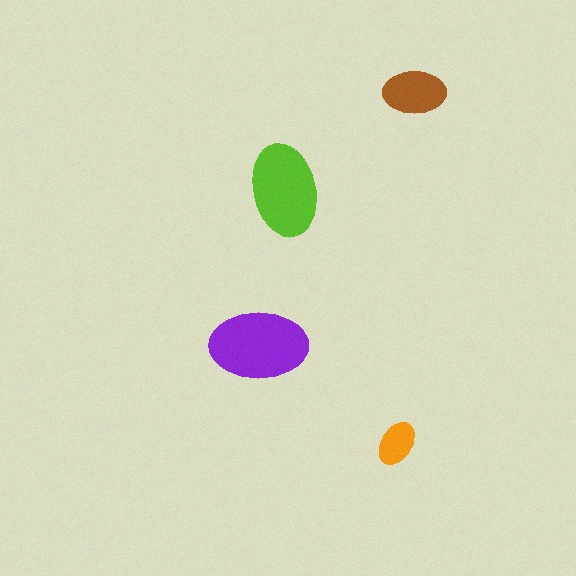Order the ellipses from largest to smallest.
the purple one, the lime one, the brown one, the orange one.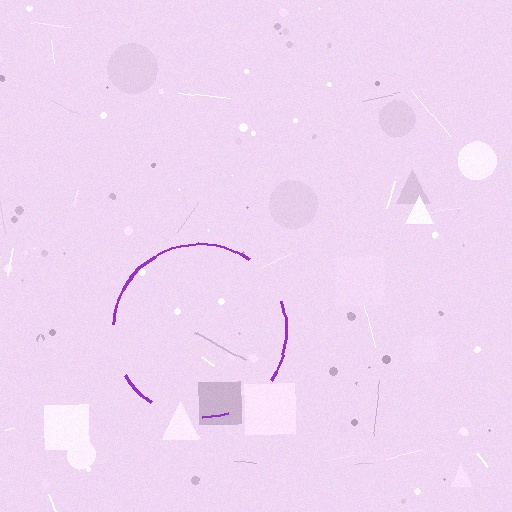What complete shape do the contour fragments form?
The contour fragments form a circle.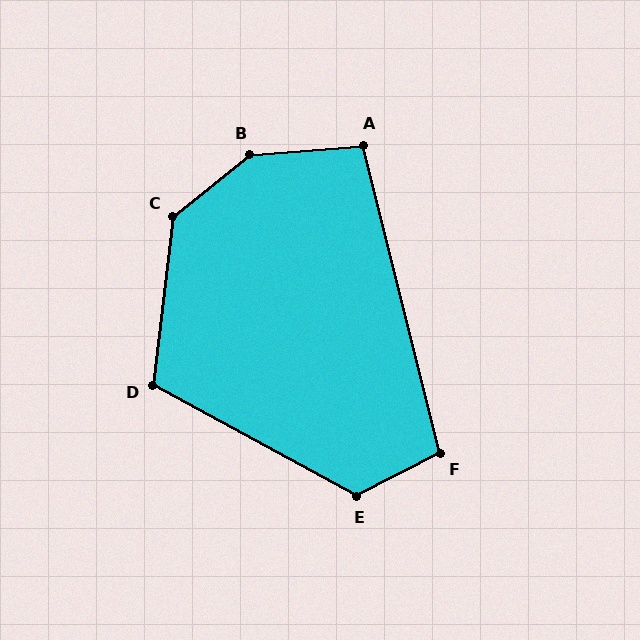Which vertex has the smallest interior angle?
A, at approximately 99 degrees.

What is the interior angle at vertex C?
Approximately 136 degrees (obtuse).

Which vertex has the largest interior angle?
B, at approximately 145 degrees.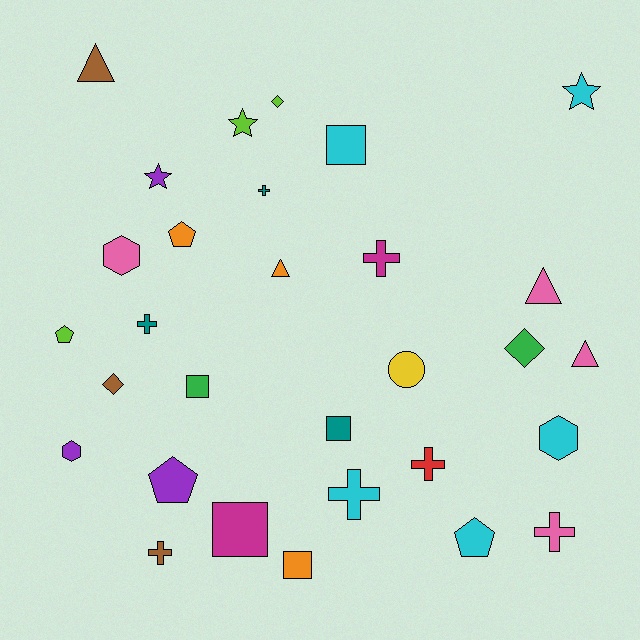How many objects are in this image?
There are 30 objects.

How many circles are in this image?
There is 1 circle.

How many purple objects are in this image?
There are 3 purple objects.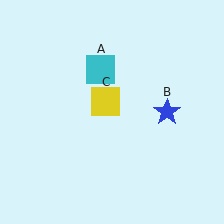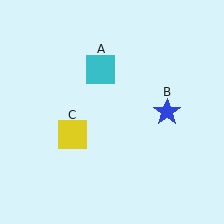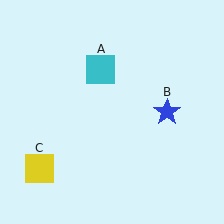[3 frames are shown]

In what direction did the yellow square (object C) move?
The yellow square (object C) moved down and to the left.